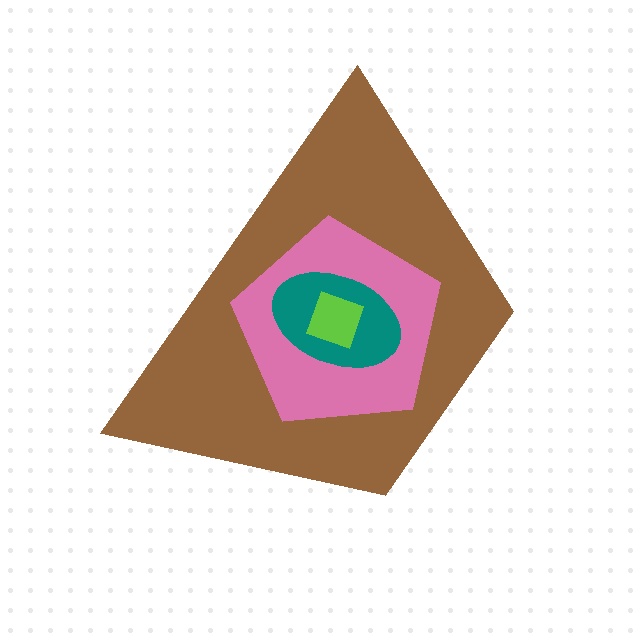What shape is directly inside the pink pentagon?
The teal ellipse.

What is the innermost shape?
The lime square.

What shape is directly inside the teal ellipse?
The lime square.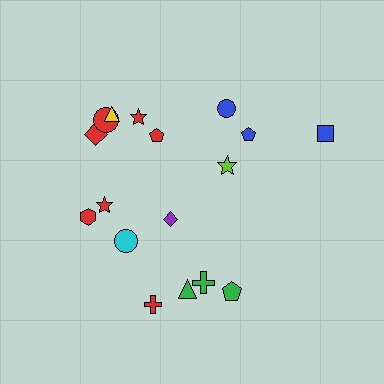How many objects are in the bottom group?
There are 6 objects.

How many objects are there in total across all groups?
There are 17 objects.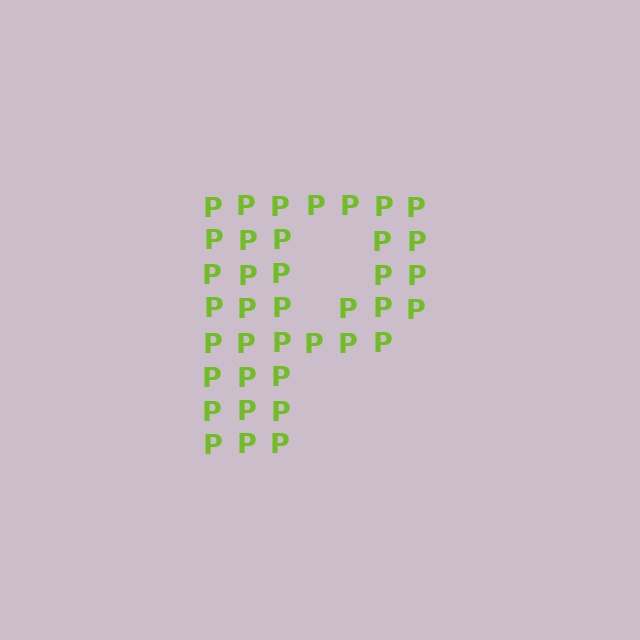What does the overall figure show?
The overall figure shows the letter P.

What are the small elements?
The small elements are letter P's.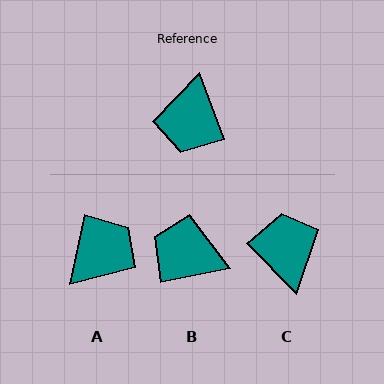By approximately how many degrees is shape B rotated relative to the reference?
Approximately 100 degrees clockwise.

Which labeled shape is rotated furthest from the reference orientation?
C, about 156 degrees away.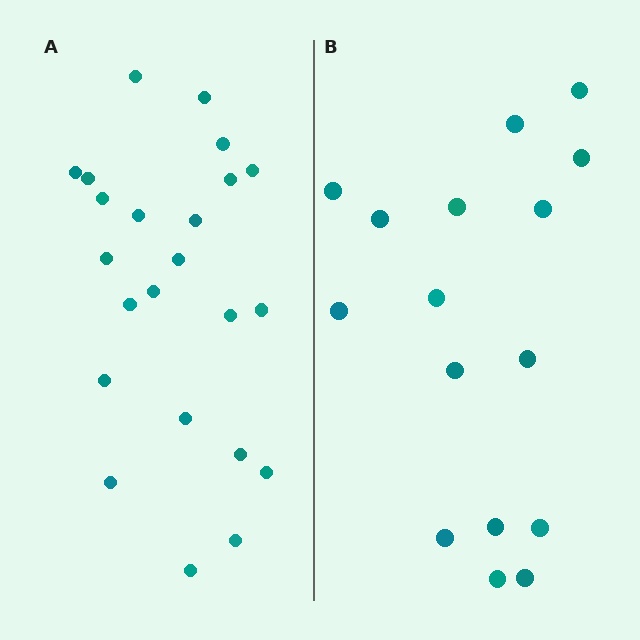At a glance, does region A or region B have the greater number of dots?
Region A (the left region) has more dots.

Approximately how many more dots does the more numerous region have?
Region A has roughly 8 or so more dots than region B.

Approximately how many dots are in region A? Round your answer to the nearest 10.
About 20 dots. (The exact count is 23, which rounds to 20.)